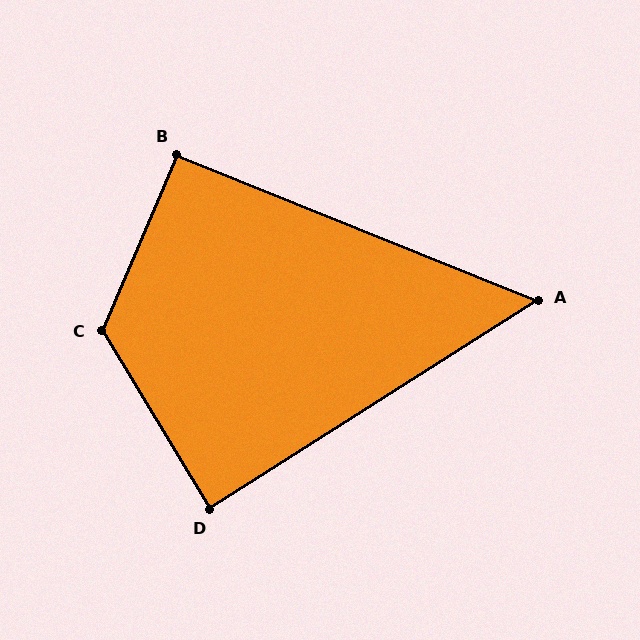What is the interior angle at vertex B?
Approximately 91 degrees (approximately right).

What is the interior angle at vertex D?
Approximately 89 degrees (approximately right).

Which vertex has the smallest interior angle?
A, at approximately 55 degrees.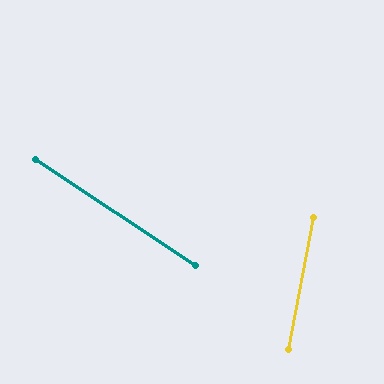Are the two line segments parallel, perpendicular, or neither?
Neither parallel nor perpendicular — they differ by about 67°.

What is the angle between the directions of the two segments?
Approximately 67 degrees.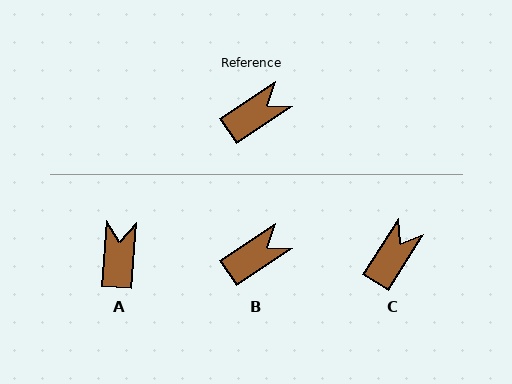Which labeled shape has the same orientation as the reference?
B.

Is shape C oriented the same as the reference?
No, it is off by about 24 degrees.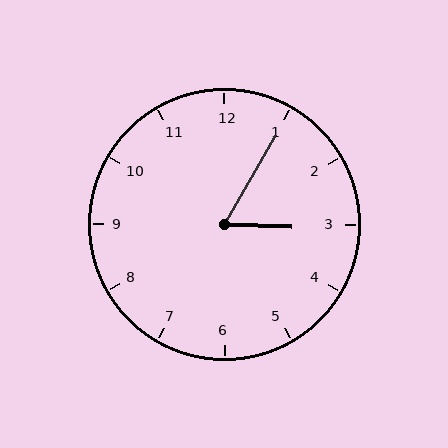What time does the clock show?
3:05.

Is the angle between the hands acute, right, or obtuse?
It is acute.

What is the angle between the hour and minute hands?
Approximately 62 degrees.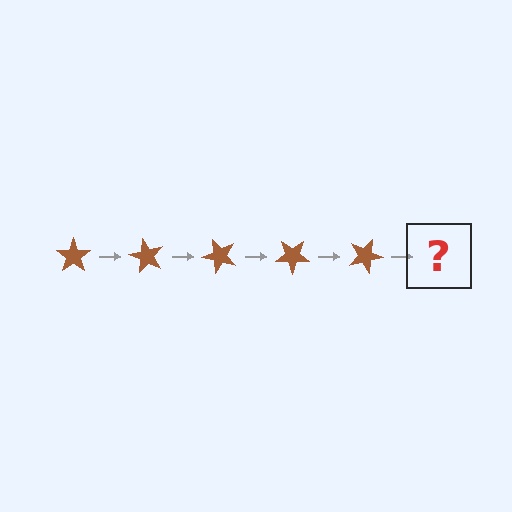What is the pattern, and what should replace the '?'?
The pattern is that the star rotates 60 degrees each step. The '?' should be a brown star rotated 300 degrees.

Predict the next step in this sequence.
The next step is a brown star rotated 300 degrees.